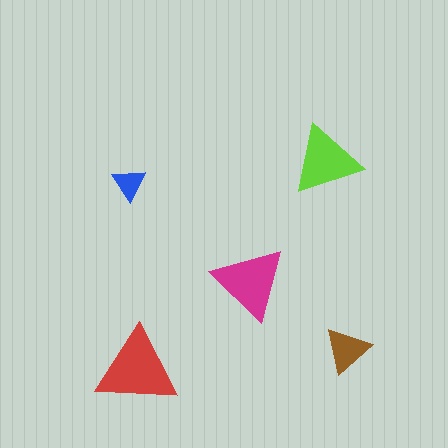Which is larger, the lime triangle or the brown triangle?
The lime one.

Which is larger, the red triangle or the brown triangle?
The red one.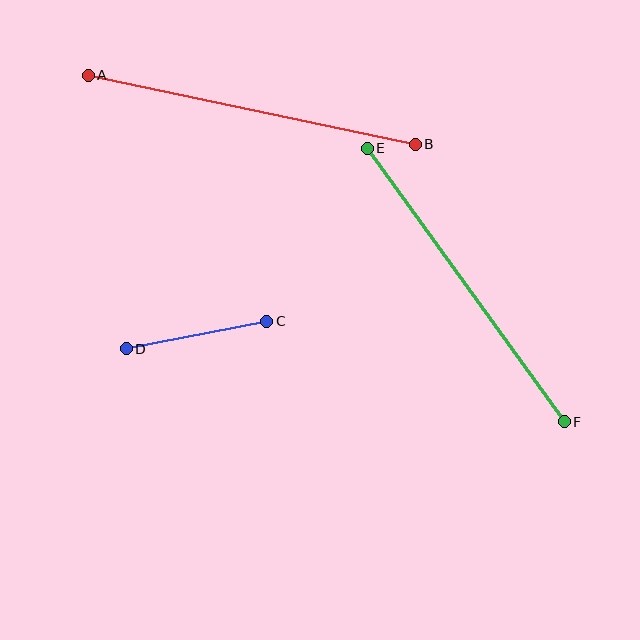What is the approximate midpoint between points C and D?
The midpoint is at approximately (197, 335) pixels.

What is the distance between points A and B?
The distance is approximately 334 pixels.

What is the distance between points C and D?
The distance is approximately 143 pixels.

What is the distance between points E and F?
The distance is approximately 337 pixels.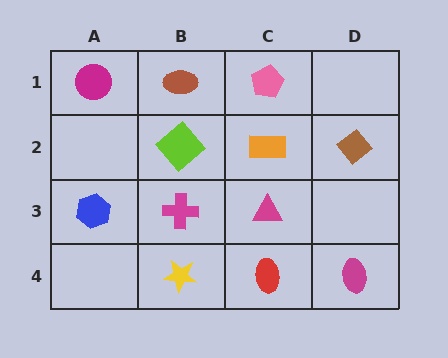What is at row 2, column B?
A lime diamond.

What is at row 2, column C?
An orange rectangle.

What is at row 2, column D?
A brown diamond.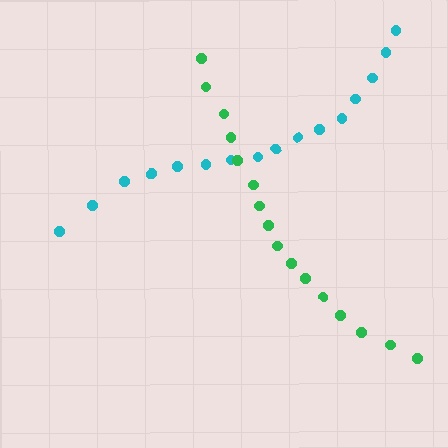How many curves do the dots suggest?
There are 2 distinct paths.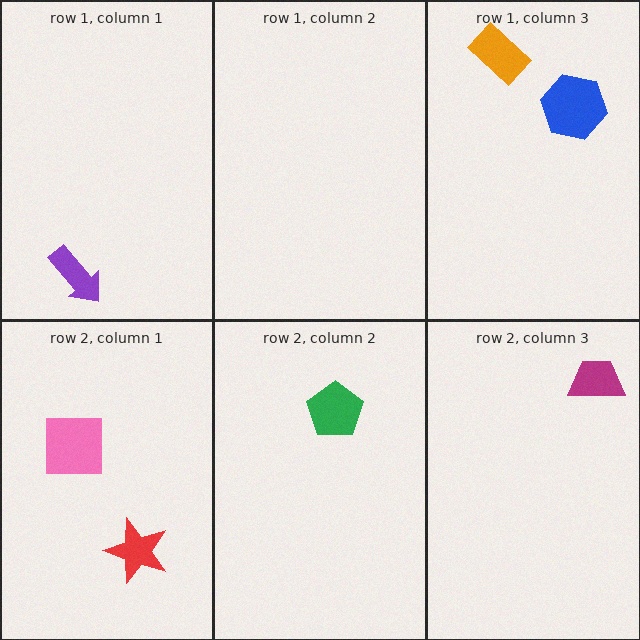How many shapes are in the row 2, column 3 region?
1.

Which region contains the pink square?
The row 2, column 1 region.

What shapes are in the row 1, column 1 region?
The purple arrow.